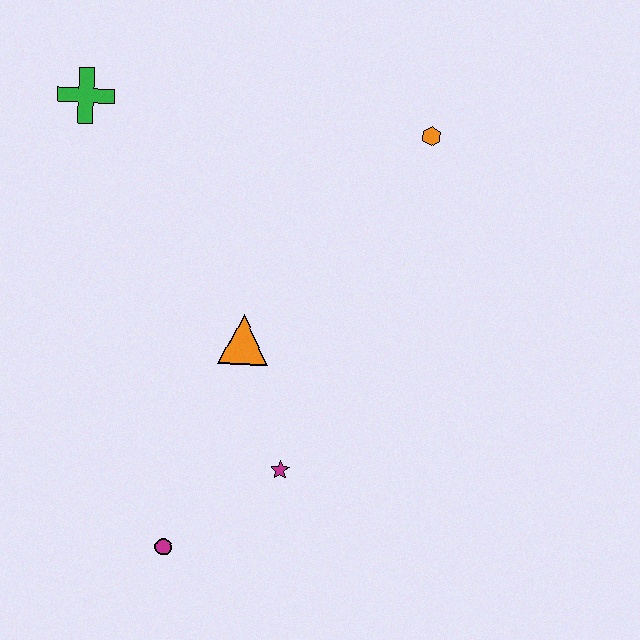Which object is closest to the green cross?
The orange triangle is closest to the green cross.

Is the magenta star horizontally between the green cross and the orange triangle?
No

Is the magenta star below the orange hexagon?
Yes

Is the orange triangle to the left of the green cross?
No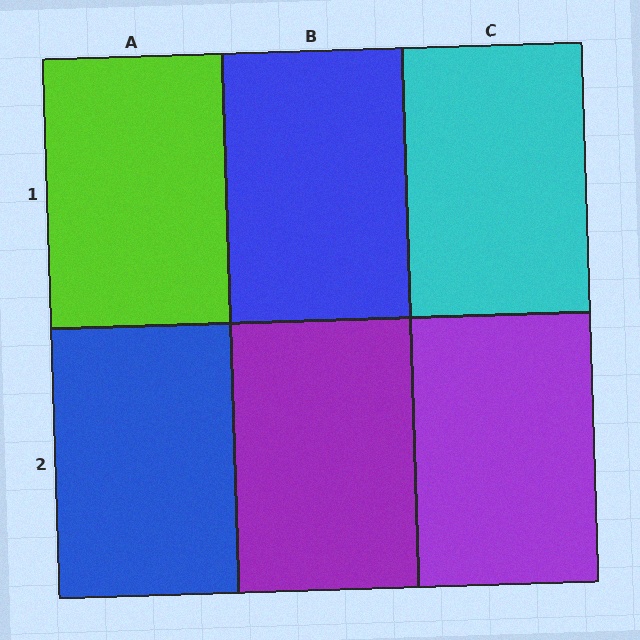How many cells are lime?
1 cell is lime.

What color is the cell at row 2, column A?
Blue.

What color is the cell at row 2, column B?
Purple.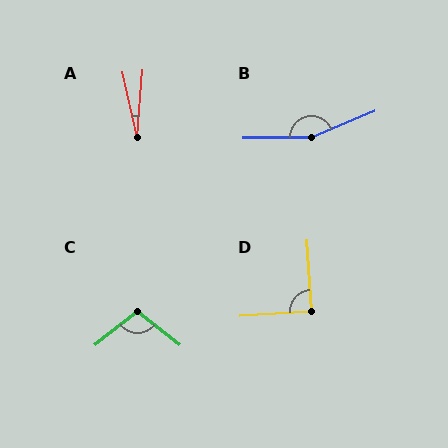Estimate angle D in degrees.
Approximately 90 degrees.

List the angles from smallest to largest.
A (18°), D (90°), C (103°), B (158°).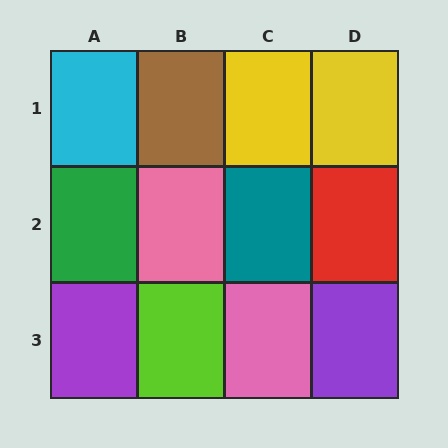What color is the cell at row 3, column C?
Pink.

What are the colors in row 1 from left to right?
Cyan, brown, yellow, yellow.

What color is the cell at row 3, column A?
Purple.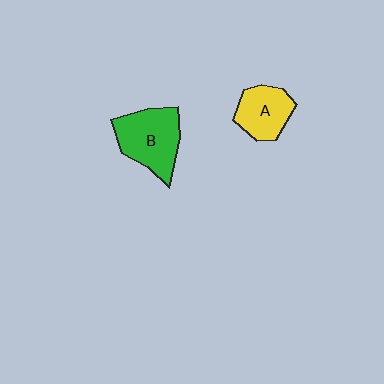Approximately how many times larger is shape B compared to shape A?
Approximately 1.4 times.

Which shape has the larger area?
Shape B (green).